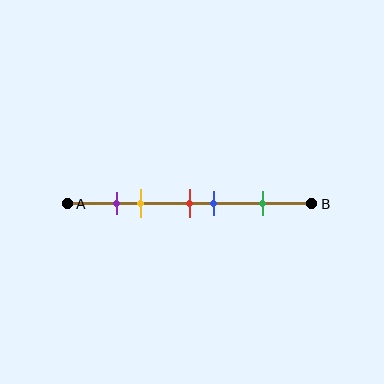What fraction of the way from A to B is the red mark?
The red mark is approximately 50% (0.5) of the way from A to B.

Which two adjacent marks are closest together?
The purple and yellow marks are the closest adjacent pair.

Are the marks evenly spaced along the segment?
No, the marks are not evenly spaced.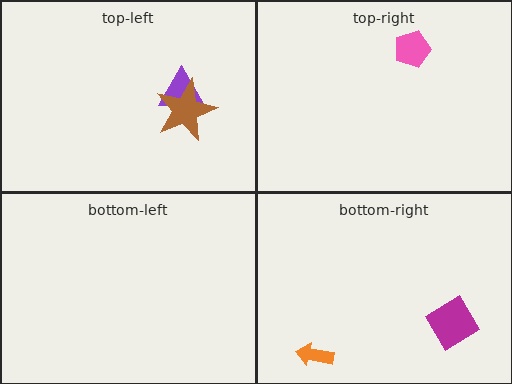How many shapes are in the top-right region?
1.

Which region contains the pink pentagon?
The top-right region.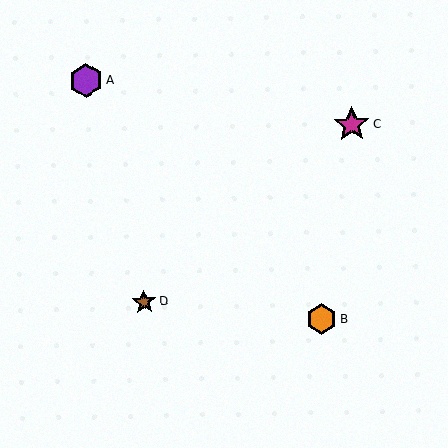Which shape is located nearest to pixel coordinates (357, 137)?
The magenta star (labeled C) at (352, 124) is nearest to that location.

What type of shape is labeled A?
Shape A is a purple hexagon.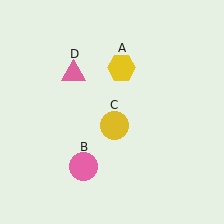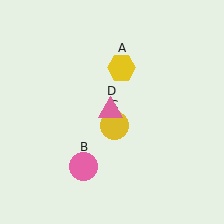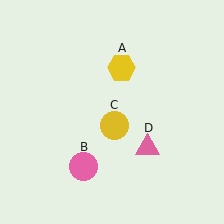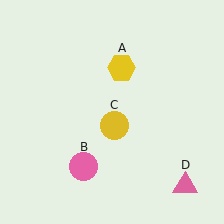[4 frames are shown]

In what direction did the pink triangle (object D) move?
The pink triangle (object D) moved down and to the right.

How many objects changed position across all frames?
1 object changed position: pink triangle (object D).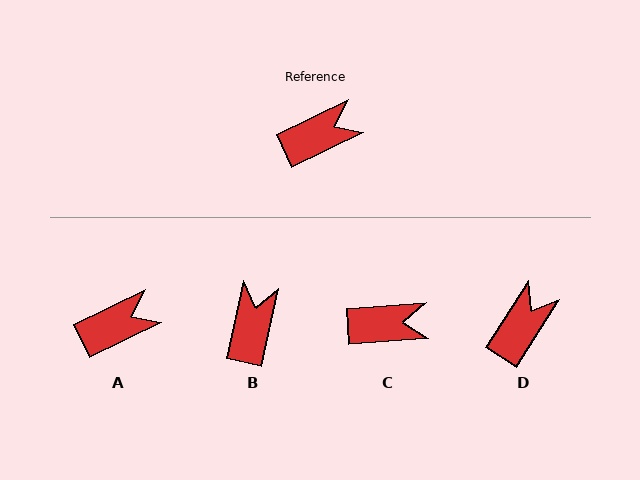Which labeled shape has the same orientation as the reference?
A.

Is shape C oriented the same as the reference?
No, it is off by about 22 degrees.